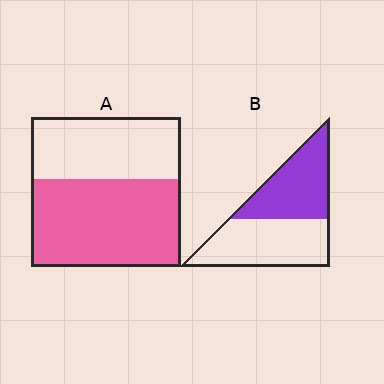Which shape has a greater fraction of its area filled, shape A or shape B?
Shape A.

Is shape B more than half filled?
Roughly half.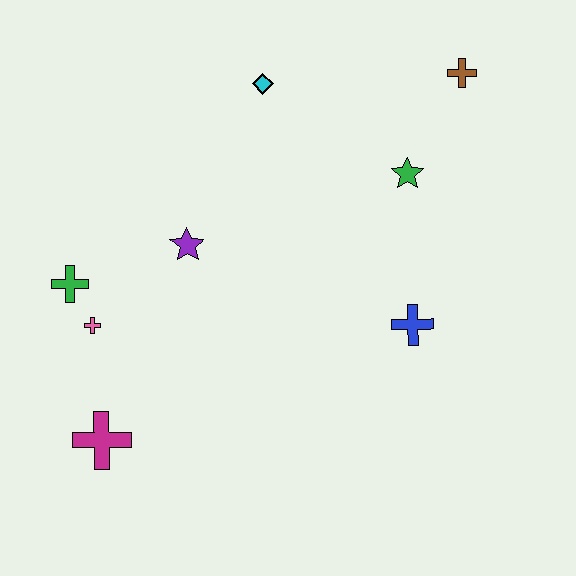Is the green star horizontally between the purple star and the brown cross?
Yes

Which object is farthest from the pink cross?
The brown cross is farthest from the pink cross.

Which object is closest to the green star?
The brown cross is closest to the green star.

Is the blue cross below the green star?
Yes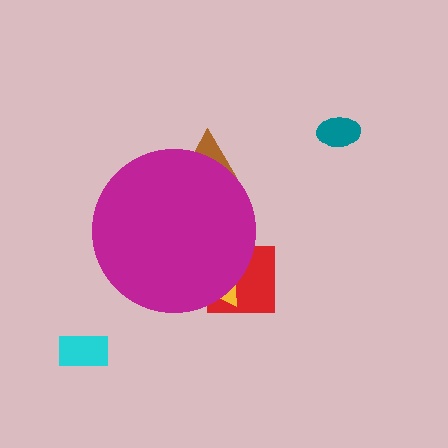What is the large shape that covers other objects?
A magenta circle.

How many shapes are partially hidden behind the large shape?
3 shapes are partially hidden.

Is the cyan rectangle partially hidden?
No, the cyan rectangle is fully visible.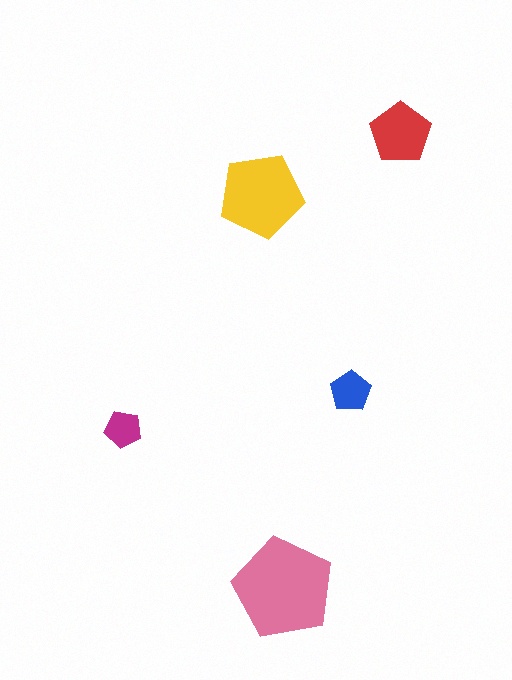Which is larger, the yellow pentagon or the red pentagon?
The yellow one.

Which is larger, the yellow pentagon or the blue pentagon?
The yellow one.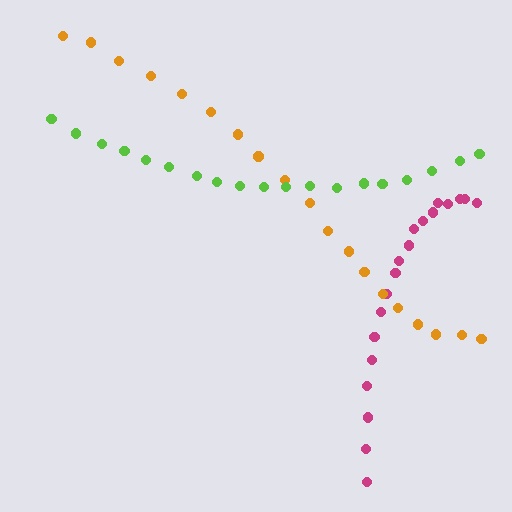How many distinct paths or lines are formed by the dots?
There are 3 distinct paths.